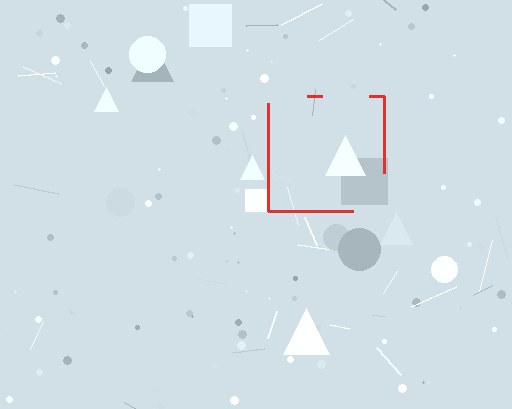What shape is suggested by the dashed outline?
The dashed outline suggests a square.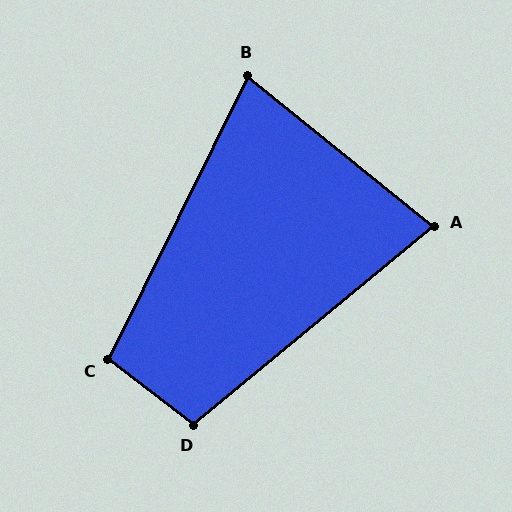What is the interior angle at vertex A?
Approximately 79 degrees (acute).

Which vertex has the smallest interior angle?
B, at approximately 77 degrees.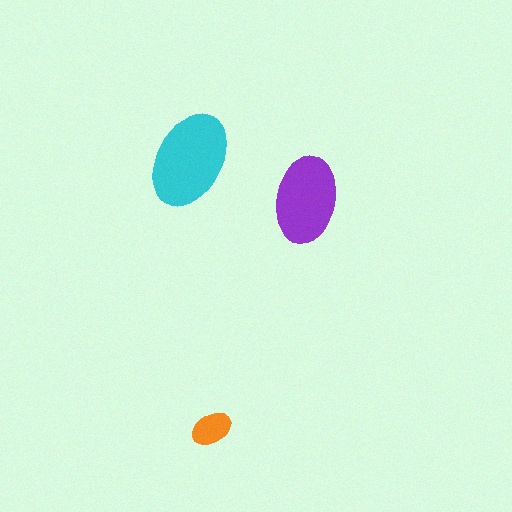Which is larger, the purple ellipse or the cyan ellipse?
The cyan one.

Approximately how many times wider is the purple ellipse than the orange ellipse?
About 2 times wider.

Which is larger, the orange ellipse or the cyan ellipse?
The cyan one.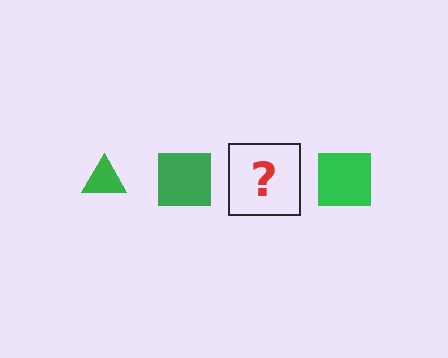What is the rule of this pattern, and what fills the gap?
The rule is that the pattern cycles through triangle, square shapes in green. The gap should be filled with a green triangle.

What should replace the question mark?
The question mark should be replaced with a green triangle.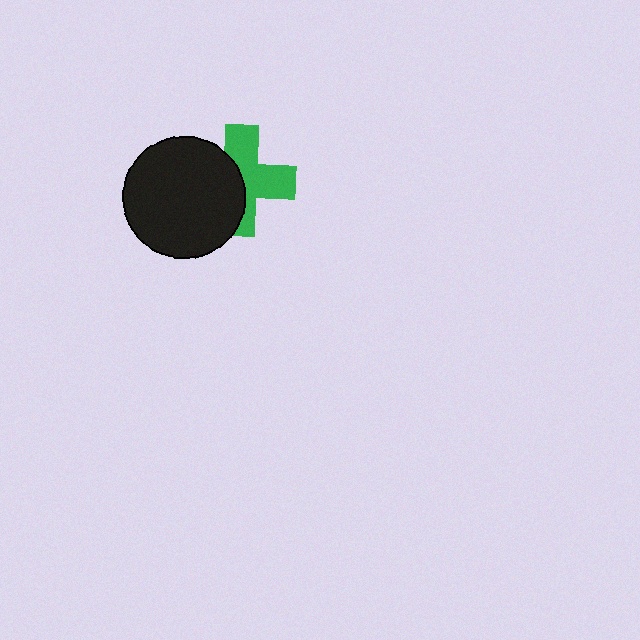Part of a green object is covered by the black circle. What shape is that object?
It is a cross.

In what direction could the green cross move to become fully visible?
The green cross could move right. That would shift it out from behind the black circle entirely.